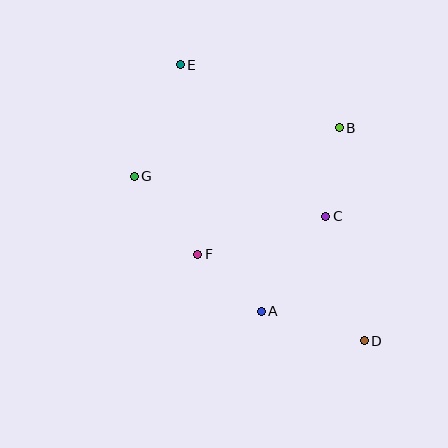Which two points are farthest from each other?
Points D and E are farthest from each other.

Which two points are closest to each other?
Points A and F are closest to each other.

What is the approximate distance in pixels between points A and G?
The distance between A and G is approximately 185 pixels.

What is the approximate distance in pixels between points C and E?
The distance between C and E is approximately 210 pixels.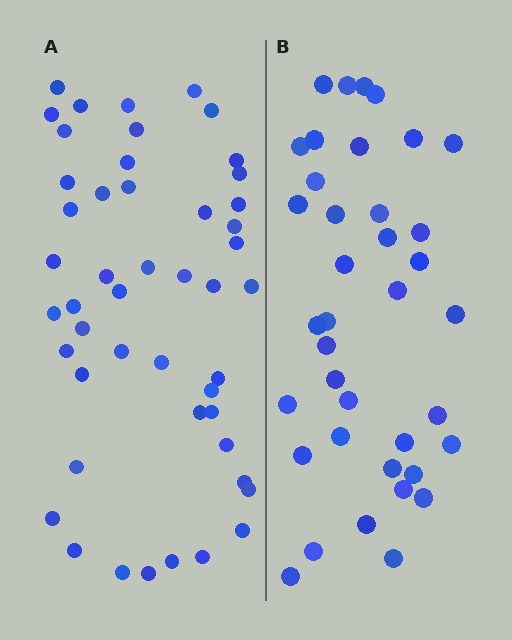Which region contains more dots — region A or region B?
Region A (the left region) has more dots.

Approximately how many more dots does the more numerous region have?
Region A has roughly 10 or so more dots than region B.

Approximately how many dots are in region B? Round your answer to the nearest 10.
About 40 dots. (The exact count is 38, which rounds to 40.)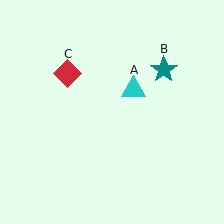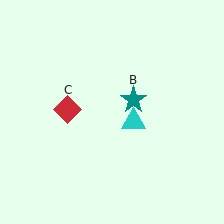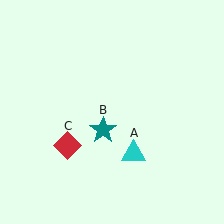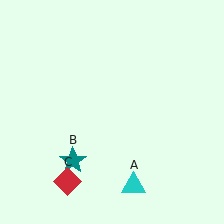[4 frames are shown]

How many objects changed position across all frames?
3 objects changed position: cyan triangle (object A), teal star (object B), red diamond (object C).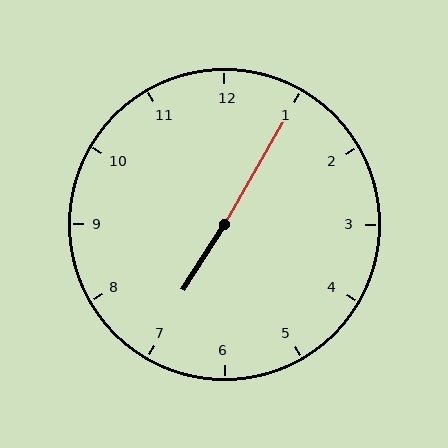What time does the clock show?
7:05.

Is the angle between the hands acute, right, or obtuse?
It is obtuse.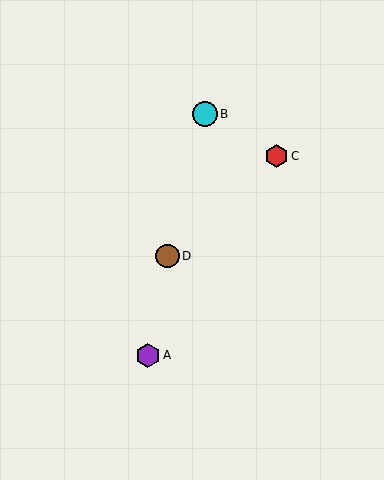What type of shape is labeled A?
Shape A is a purple hexagon.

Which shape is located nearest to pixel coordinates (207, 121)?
The cyan circle (labeled B) at (205, 114) is nearest to that location.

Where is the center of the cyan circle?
The center of the cyan circle is at (205, 114).